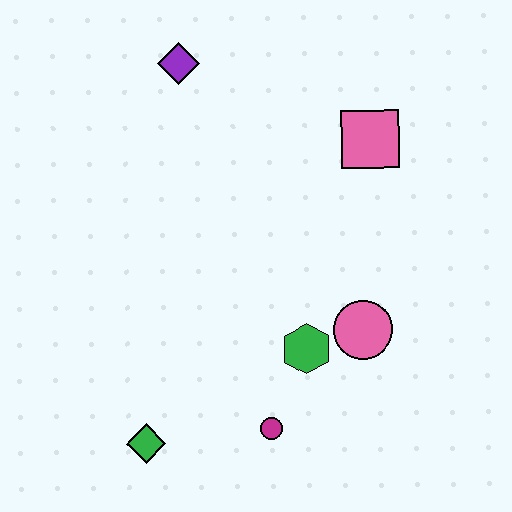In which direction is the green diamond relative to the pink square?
The green diamond is below the pink square.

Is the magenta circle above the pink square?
No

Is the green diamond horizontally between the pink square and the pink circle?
No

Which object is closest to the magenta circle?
The green hexagon is closest to the magenta circle.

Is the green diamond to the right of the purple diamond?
No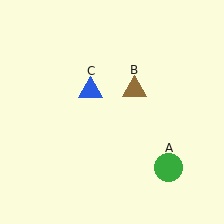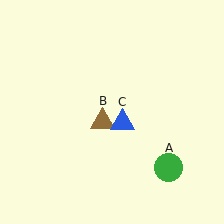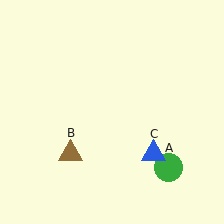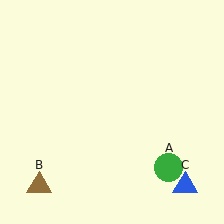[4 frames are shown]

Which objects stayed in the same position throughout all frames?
Green circle (object A) remained stationary.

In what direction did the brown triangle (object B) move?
The brown triangle (object B) moved down and to the left.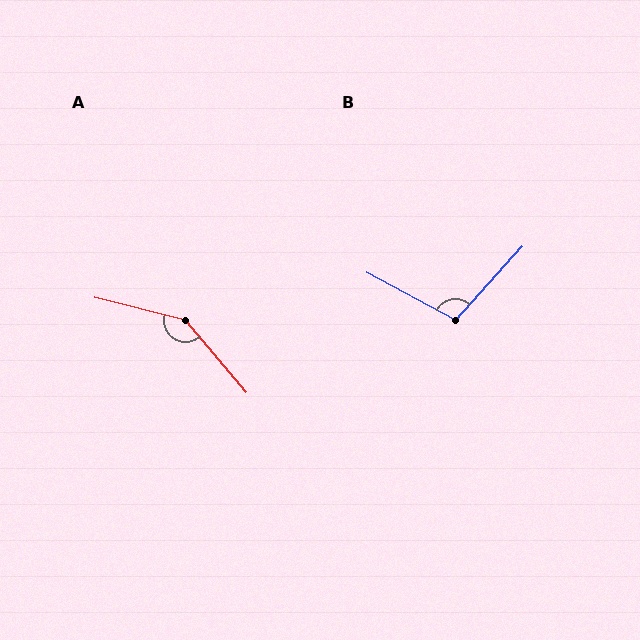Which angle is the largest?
A, at approximately 144 degrees.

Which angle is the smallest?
B, at approximately 104 degrees.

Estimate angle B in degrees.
Approximately 104 degrees.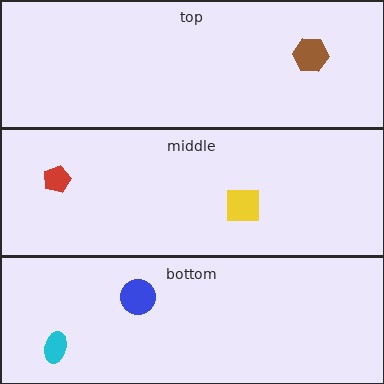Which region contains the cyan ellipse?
The bottom region.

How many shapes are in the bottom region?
2.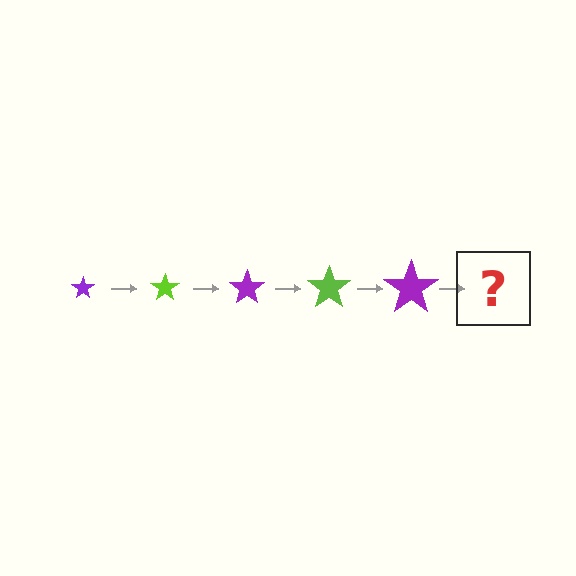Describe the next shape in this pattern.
It should be a lime star, larger than the previous one.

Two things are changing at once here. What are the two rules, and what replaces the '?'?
The two rules are that the star grows larger each step and the color cycles through purple and lime. The '?' should be a lime star, larger than the previous one.